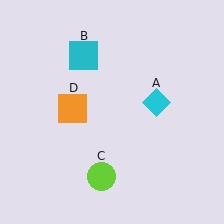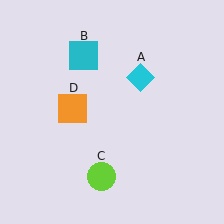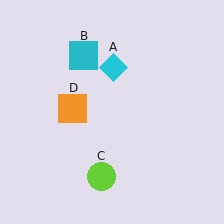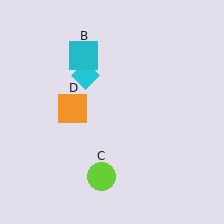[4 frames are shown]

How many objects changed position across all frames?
1 object changed position: cyan diamond (object A).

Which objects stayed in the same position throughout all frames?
Cyan square (object B) and lime circle (object C) and orange square (object D) remained stationary.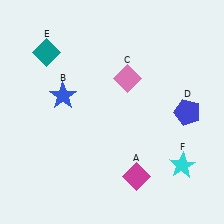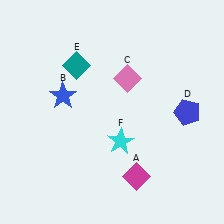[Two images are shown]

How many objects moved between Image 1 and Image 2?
2 objects moved between the two images.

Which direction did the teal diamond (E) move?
The teal diamond (E) moved right.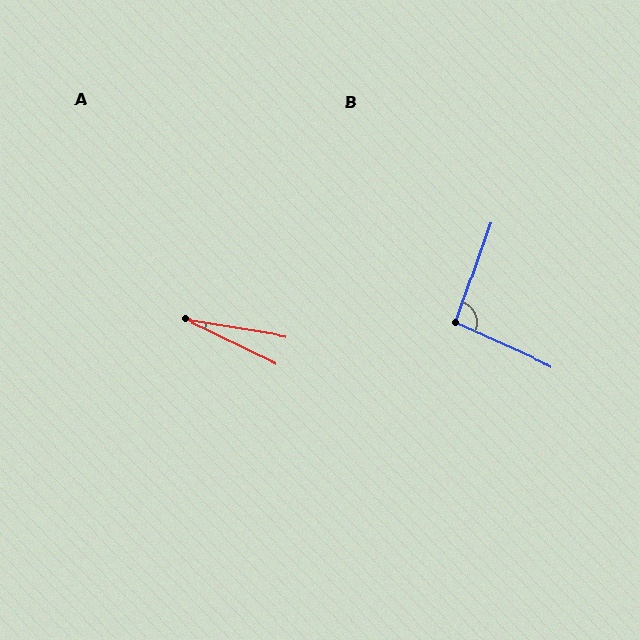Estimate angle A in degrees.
Approximately 16 degrees.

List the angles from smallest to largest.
A (16°), B (95°).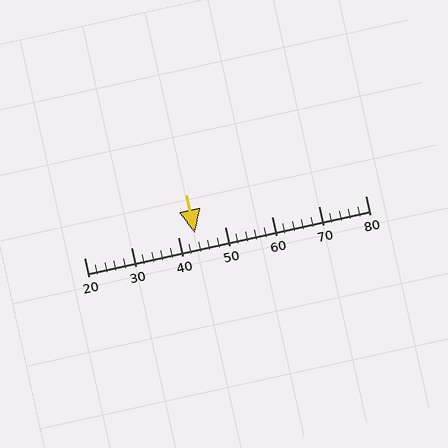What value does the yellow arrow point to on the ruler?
The yellow arrow points to approximately 44.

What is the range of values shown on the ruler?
The ruler shows values from 20 to 80.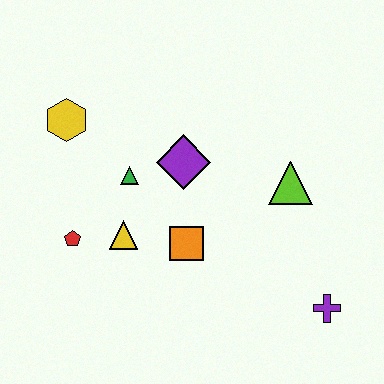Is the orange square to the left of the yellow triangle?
No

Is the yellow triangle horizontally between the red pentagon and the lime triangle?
Yes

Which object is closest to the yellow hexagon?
The green triangle is closest to the yellow hexagon.